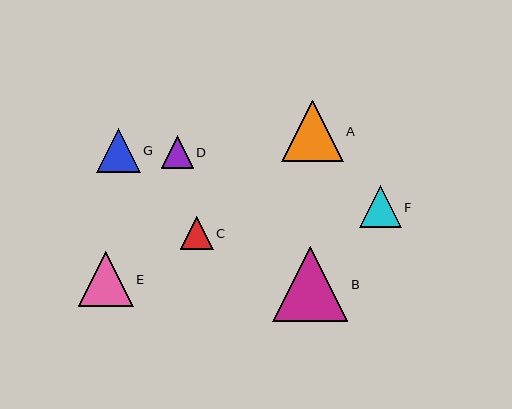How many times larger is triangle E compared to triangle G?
Triangle E is approximately 1.3 times the size of triangle G.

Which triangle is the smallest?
Triangle D is the smallest with a size of approximately 32 pixels.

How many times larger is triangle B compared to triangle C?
Triangle B is approximately 2.3 times the size of triangle C.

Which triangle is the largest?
Triangle B is the largest with a size of approximately 75 pixels.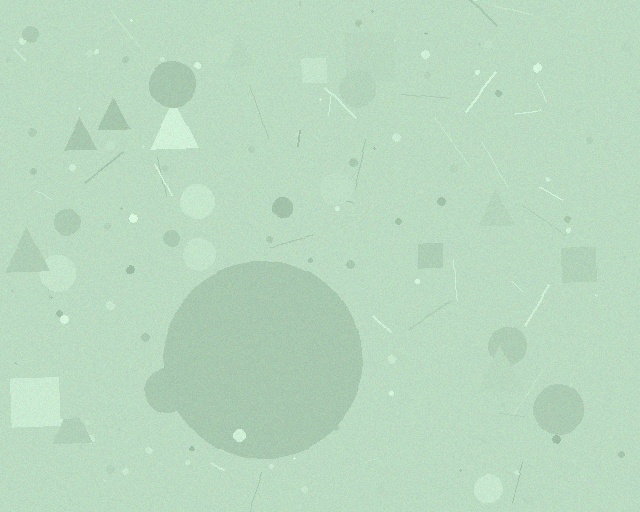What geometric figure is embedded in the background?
A circle is embedded in the background.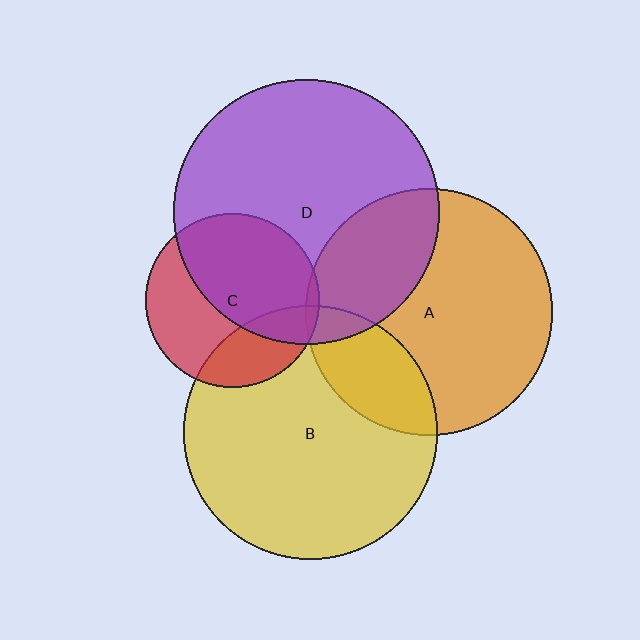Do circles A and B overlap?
Yes.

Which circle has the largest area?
Circle D (purple).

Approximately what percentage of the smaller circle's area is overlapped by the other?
Approximately 20%.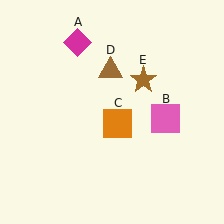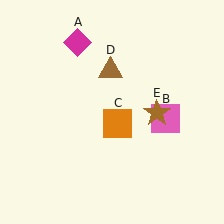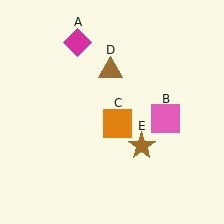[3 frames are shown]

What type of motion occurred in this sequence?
The brown star (object E) rotated clockwise around the center of the scene.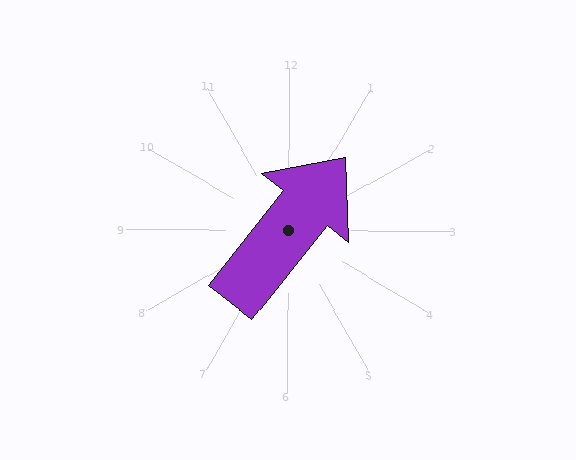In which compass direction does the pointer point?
Northeast.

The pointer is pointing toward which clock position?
Roughly 1 o'clock.